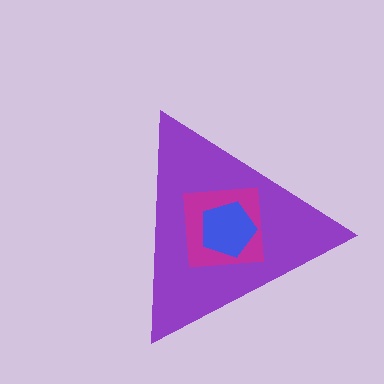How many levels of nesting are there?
3.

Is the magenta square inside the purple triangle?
Yes.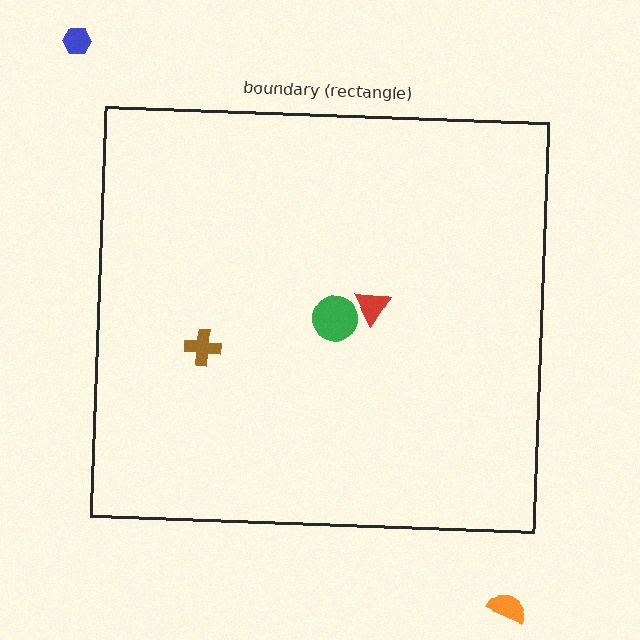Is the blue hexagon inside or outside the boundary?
Outside.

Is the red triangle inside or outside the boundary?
Inside.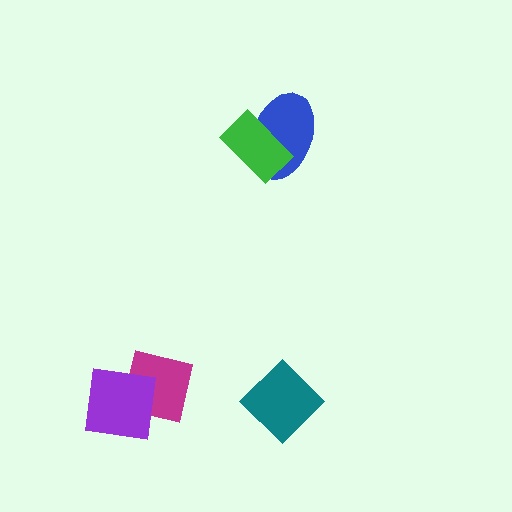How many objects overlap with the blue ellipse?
1 object overlaps with the blue ellipse.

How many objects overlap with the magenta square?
1 object overlaps with the magenta square.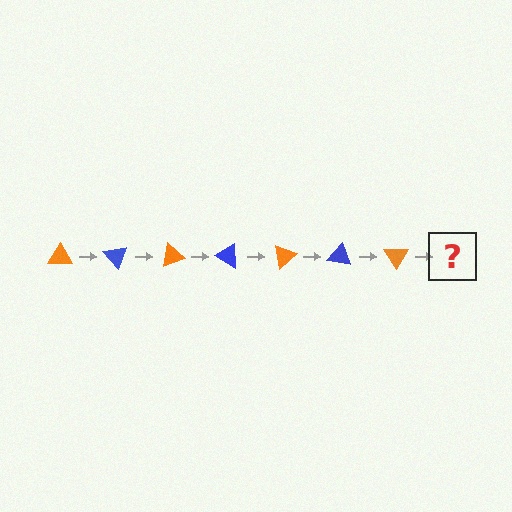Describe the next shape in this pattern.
It should be a blue triangle, rotated 350 degrees from the start.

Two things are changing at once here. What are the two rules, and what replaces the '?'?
The two rules are that it rotates 50 degrees each step and the color cycles through orange and blue. The '?' should be a blue triangle, rotated 350 degrees from the start.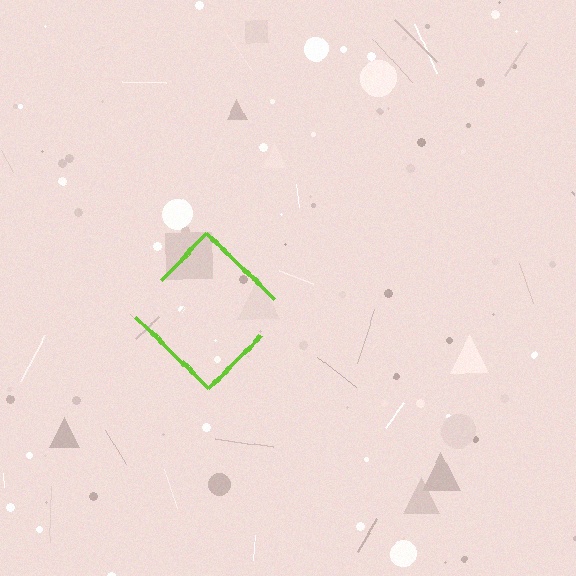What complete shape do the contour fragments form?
The contour fragments form a diamond.